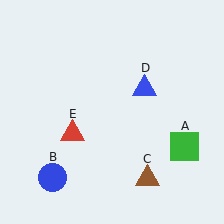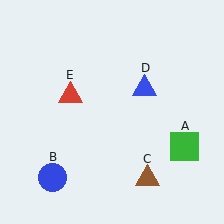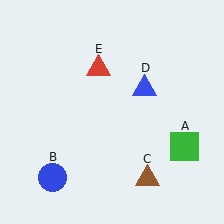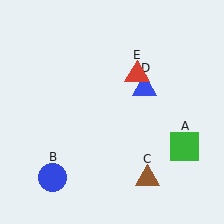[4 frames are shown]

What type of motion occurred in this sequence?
The red triangle (object E) rotated clockwise around the center of the scene.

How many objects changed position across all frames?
1 object changed position: red triangle (object E).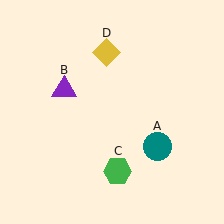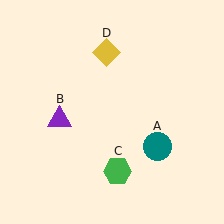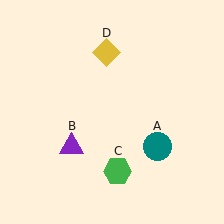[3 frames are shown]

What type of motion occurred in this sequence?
The purple triangle (object B) rotated counterclockwise around the center of the scene.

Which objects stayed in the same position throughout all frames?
Teal circle (object A) and green hexagon (object C) and yellow diamond (object D) remained stationary.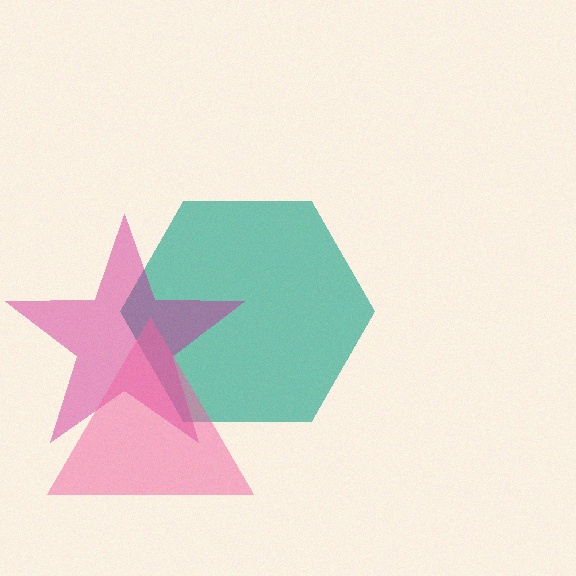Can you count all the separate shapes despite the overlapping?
Yes, there are 3 separate shapes.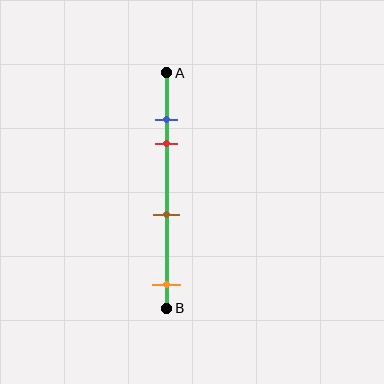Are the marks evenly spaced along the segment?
No, the marks are not evenly spaced.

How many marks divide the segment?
There are 4 marks dividing the segment.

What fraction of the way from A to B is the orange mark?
The orange mark is approximately 90% (0.9) of the way from A to B.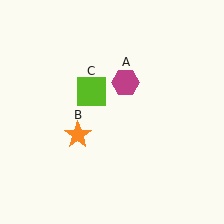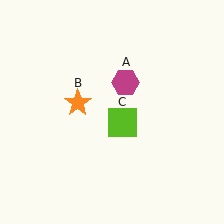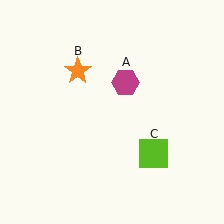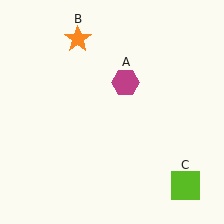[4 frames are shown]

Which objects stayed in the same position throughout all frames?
Magenta hexagon (object A) remained stationary.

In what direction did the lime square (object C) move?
The lime square (object C) moved down and to the right.